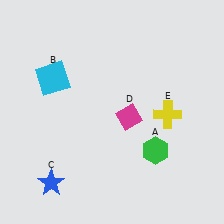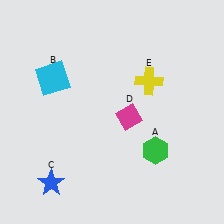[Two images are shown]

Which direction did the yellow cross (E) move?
The yellow cross (E) moved up.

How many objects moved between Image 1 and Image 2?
1 object moved between the two images.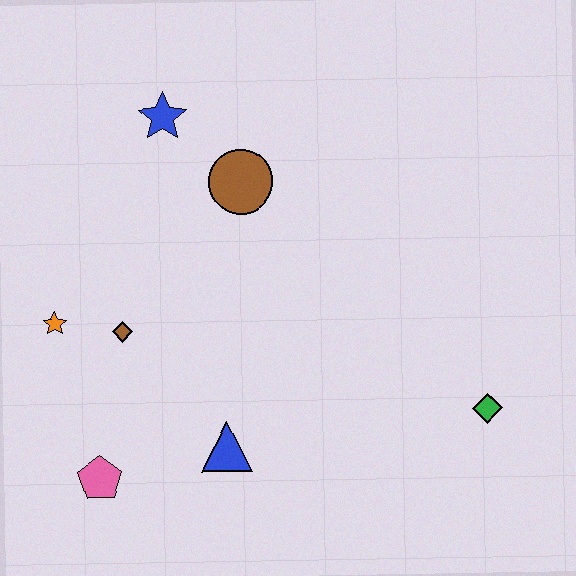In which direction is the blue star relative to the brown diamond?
The blue star is above the brown diamond.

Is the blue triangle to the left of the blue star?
No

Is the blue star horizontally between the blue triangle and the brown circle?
No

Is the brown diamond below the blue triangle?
No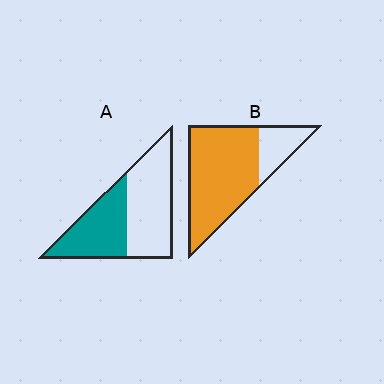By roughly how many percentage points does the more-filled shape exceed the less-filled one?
By roughly 35 percentage points (B over A).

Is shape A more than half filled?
No.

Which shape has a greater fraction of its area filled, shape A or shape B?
Shape B.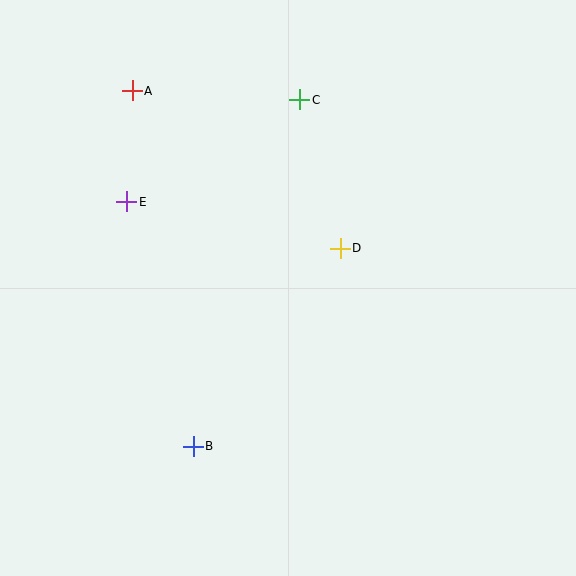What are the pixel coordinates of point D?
Point D is at (340, 248).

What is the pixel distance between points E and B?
The distance between E and B is 253 pixels.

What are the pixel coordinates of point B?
Point B is at (193, 446).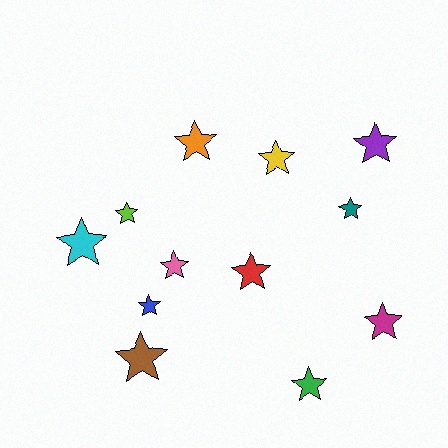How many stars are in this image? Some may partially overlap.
There are 12 stars.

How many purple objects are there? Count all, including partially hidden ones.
There is 1 purple object.